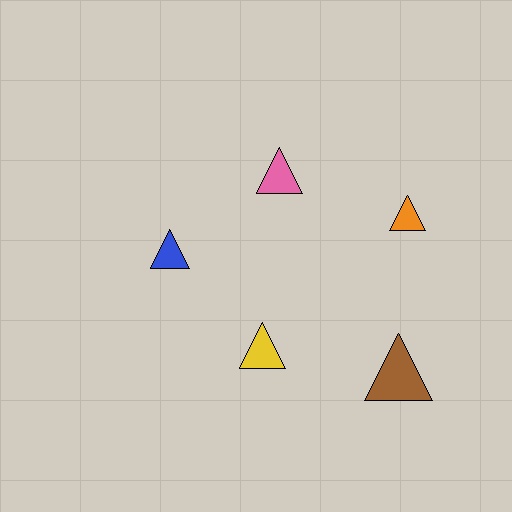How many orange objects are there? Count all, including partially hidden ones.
There is 1 orange object.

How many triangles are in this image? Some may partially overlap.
There are 5 triangles.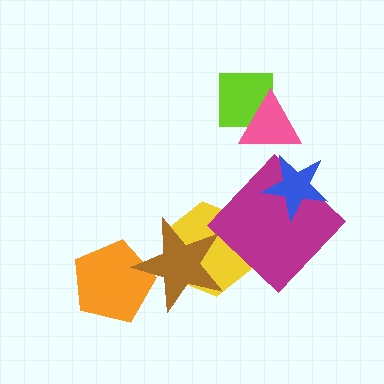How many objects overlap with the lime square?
1 object overlaps with the lime square.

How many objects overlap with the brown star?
2 objects overlap with the brown star.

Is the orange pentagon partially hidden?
Yes, it is partially covered by another shape.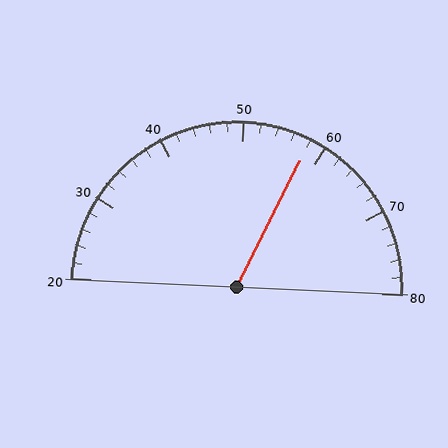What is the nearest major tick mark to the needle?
The nearest major tick mark is 60.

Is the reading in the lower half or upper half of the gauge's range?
The reading is in the upper half of the range (20 to 80).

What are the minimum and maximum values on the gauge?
The gauge ranges from 20 to 80.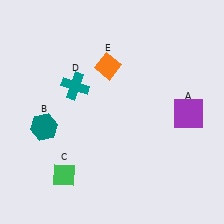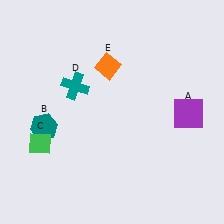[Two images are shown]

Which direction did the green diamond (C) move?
The green diamond (C) moved up.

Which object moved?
The green diamond (C) moved up.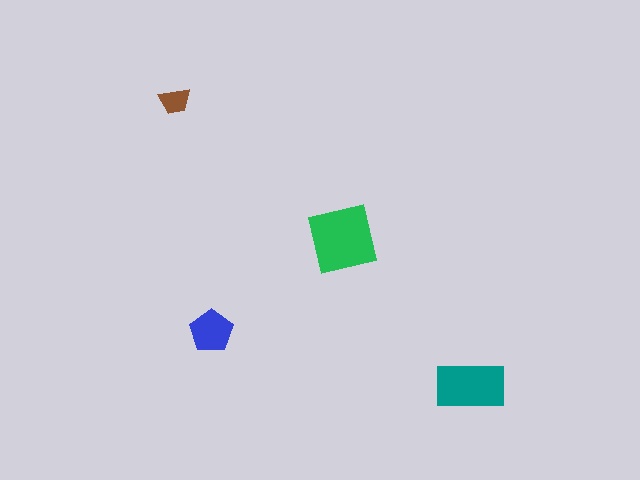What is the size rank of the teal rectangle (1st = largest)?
2nd.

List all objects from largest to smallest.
The green square, the teal rectangle, the blue pentagon, the brown trapezoid.